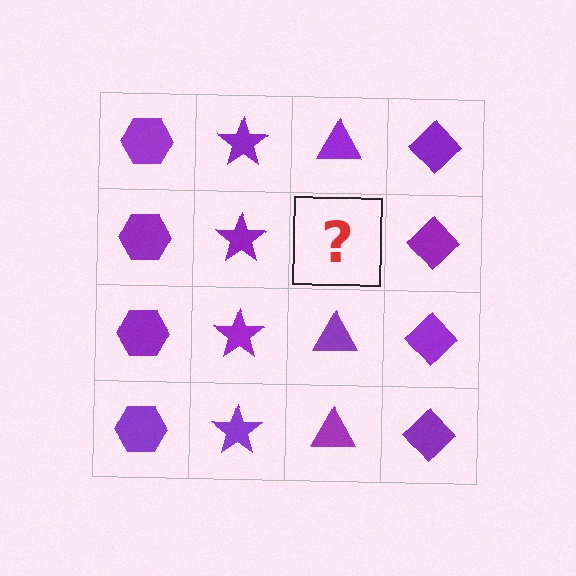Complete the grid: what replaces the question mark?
The question mark should be replaced with a purple triangle.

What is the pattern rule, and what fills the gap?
The rule is that each column has a consistent shape. The gap should be filled with a purple triangle.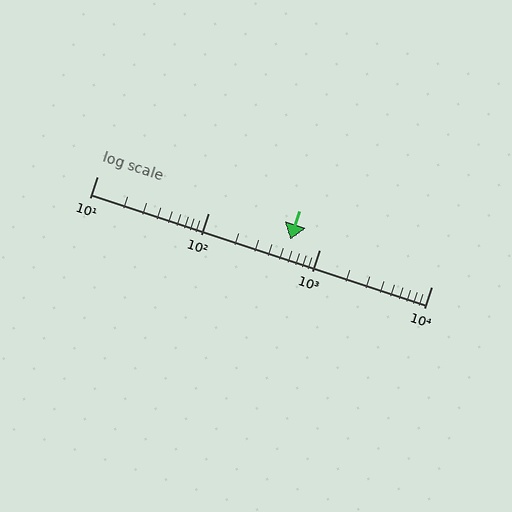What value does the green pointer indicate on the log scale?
The pointer indicates approximately 540.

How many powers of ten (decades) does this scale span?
The scale spans 3 decades, from 10 to 10000.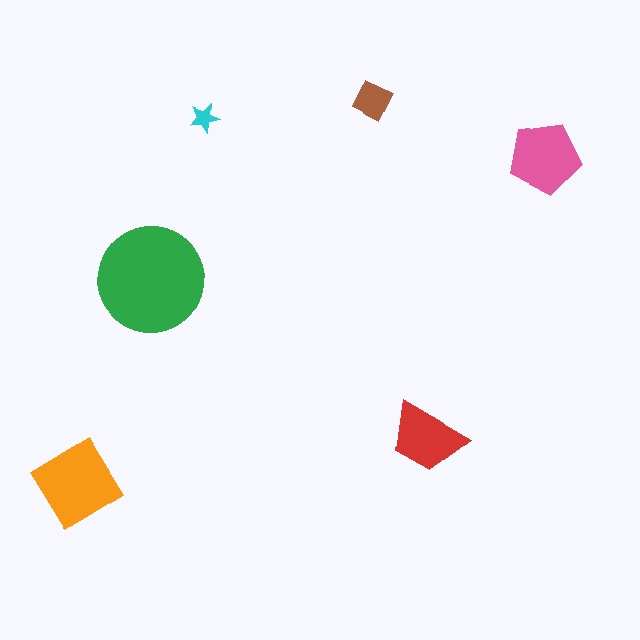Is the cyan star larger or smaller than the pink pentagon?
Smaller.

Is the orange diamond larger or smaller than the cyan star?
Larger.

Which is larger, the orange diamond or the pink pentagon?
The orange diamond.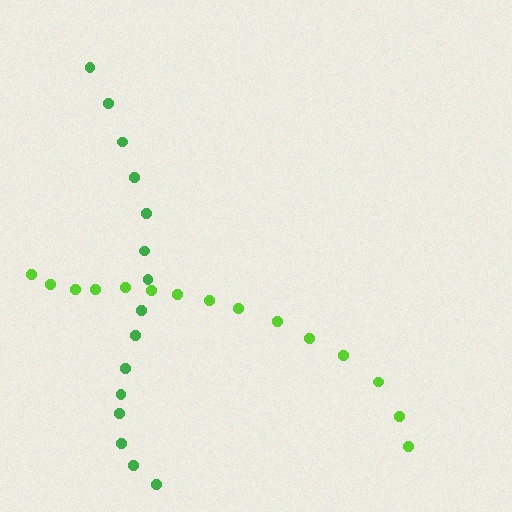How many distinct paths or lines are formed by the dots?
There are 2 distinct paths.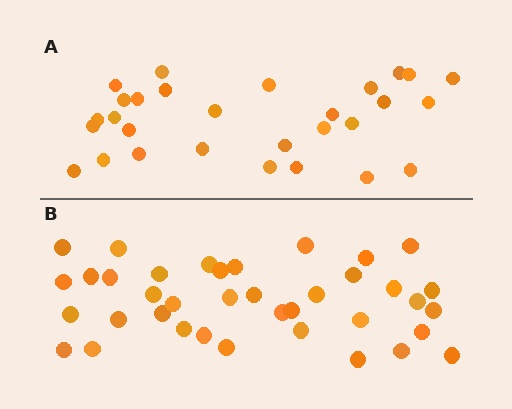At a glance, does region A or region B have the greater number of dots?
Region B (the bottom region) has more dots.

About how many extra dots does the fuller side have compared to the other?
Region B has roughly 8 or so more dots than region A.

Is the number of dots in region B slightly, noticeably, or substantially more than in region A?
Region B has noticeably more, but not dramatically so. The ratio is roughly 1.3 to 1.